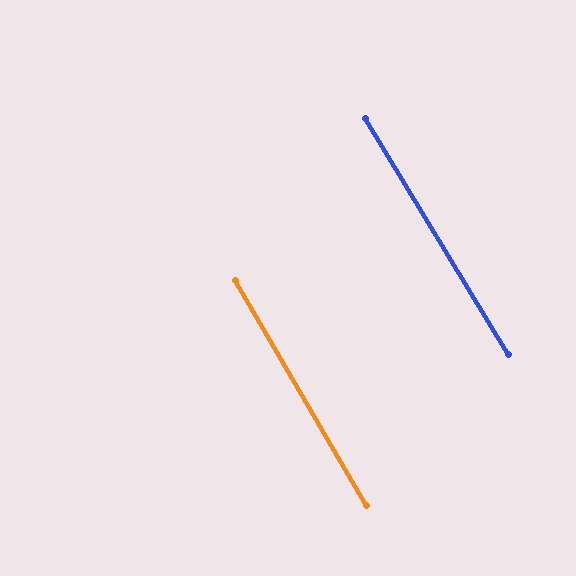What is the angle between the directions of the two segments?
Approximately 1 degree.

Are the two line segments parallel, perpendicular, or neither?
Parallel — their directions differ by only 0.8°.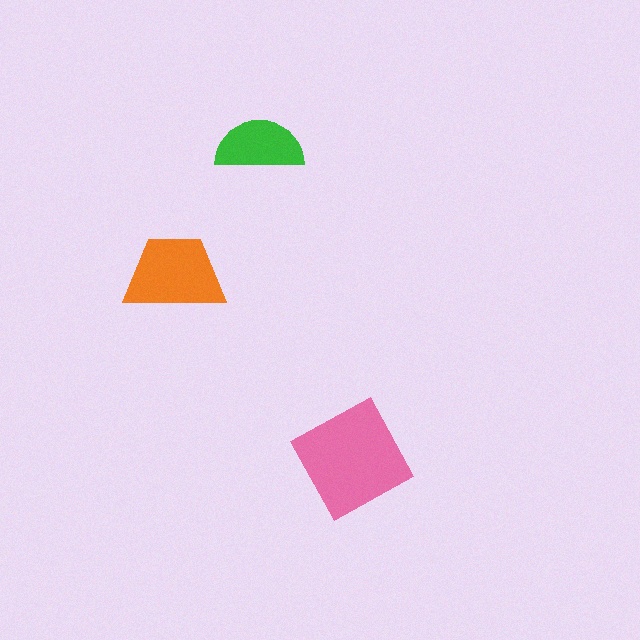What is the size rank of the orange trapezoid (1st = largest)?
2nd.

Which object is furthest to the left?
The orange trapezoid is leftmost.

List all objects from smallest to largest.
The green semicircle, the orange trapezoid, the pink square.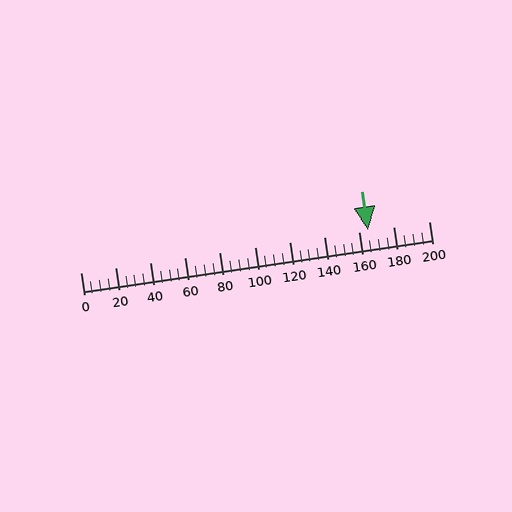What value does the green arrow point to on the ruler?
The green arrow points to approximately 165.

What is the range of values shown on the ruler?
The ruler shows values from 0 to 200.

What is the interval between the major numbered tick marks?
The major tick marks are spaced 20 units apart.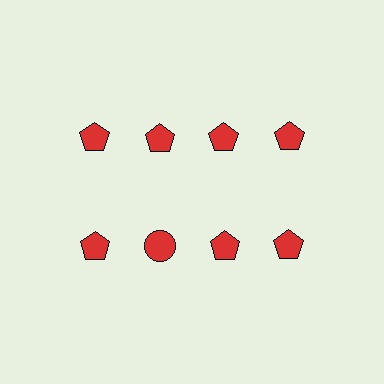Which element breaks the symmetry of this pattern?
The red circle in the second row, second from left column breaks the symmetry. All other shapes are red pentagons.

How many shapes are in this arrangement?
There are 8 shapes arranged in a grid pattern.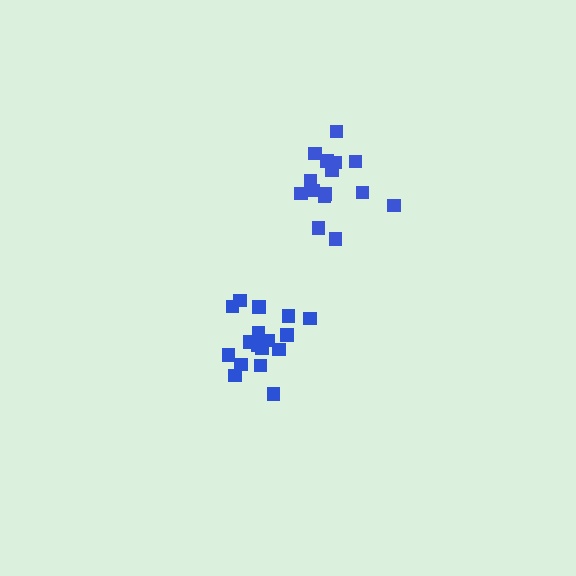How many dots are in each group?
Group 1: 17 dots, Group 2: 15 dots (32 total).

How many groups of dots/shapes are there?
There are 2 groups.